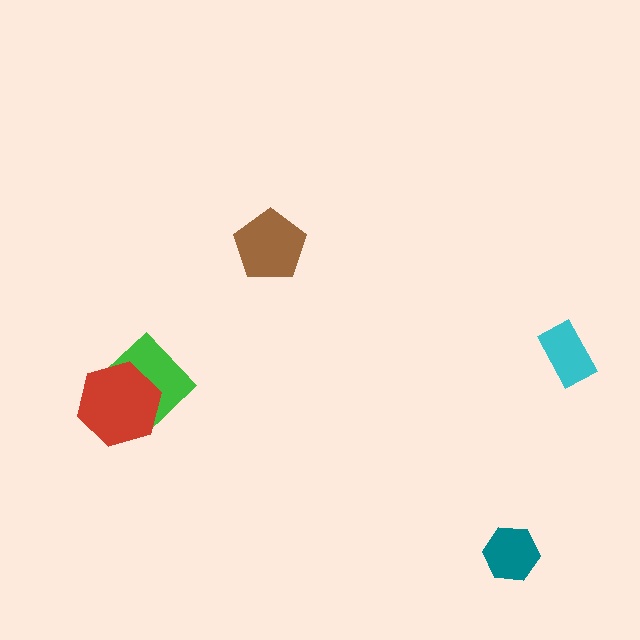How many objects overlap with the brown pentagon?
0 objects overlap with the brown pentagon.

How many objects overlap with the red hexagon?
1 object overlaps with the red hexagon.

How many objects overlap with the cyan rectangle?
0 objects overlap with the cyan rectangle.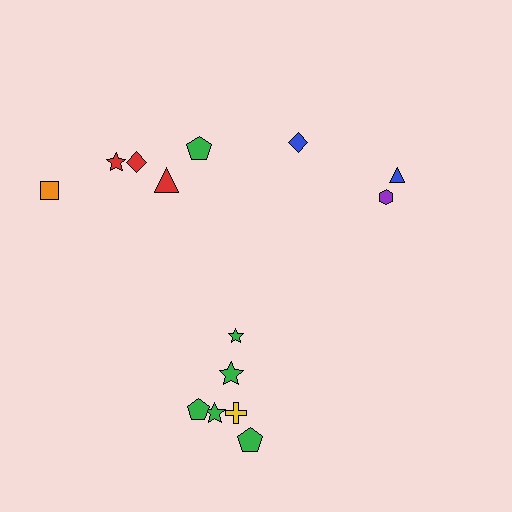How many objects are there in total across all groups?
There are 14 objects.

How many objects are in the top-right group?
There are 3 objects.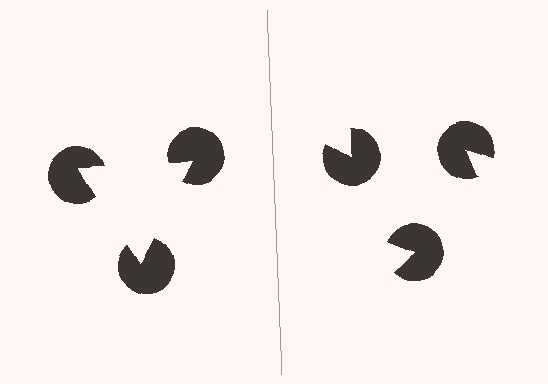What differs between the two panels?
The pac-man discs are positioned identically on both sides; only the wedge orientations differ. On the left they align to a triangle; on the right they are misaligned.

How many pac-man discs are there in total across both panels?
6 — 3 on each side.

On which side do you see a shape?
An illusory triangle appears on the left side. On the right side the wedge cuts are rotated, so no coherent shape forms.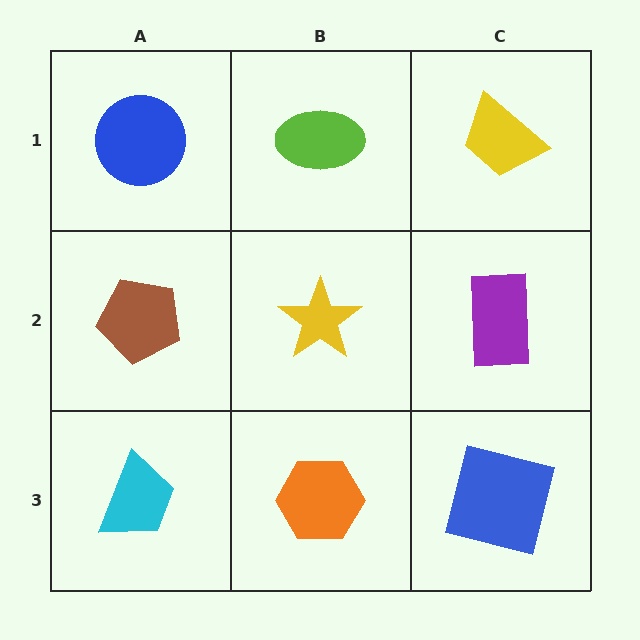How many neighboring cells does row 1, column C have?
2.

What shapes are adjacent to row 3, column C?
A purple rectangle (row 2, column C), an orange hexagon (row 3, column B).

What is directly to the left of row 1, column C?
A lime ellipse.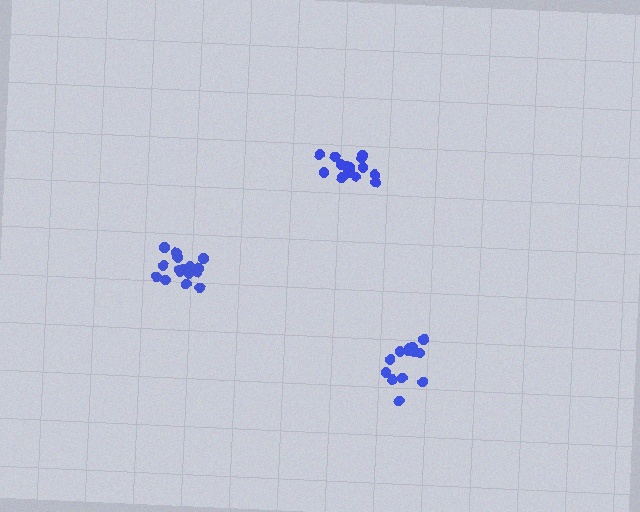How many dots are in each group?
Group 1: 13 dots, Group 2: 17 dots, Group 3: 15 dots (45 total).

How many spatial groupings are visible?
There are 3 spatial groupings.